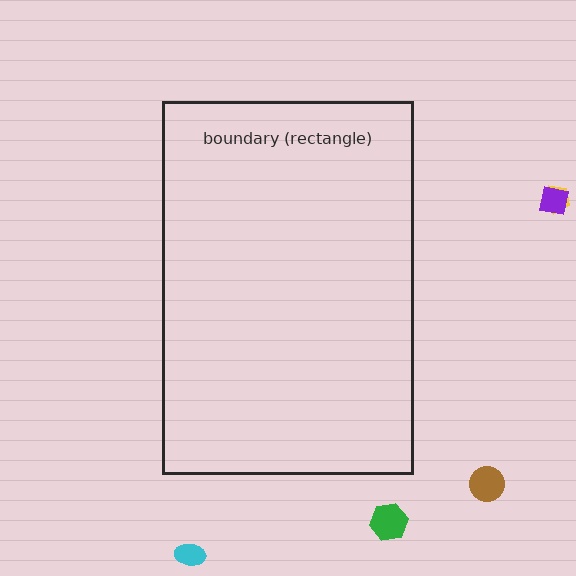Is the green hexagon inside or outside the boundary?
Outside.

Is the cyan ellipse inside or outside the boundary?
Outside.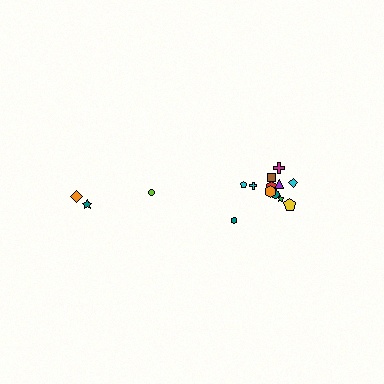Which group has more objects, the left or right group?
The right group.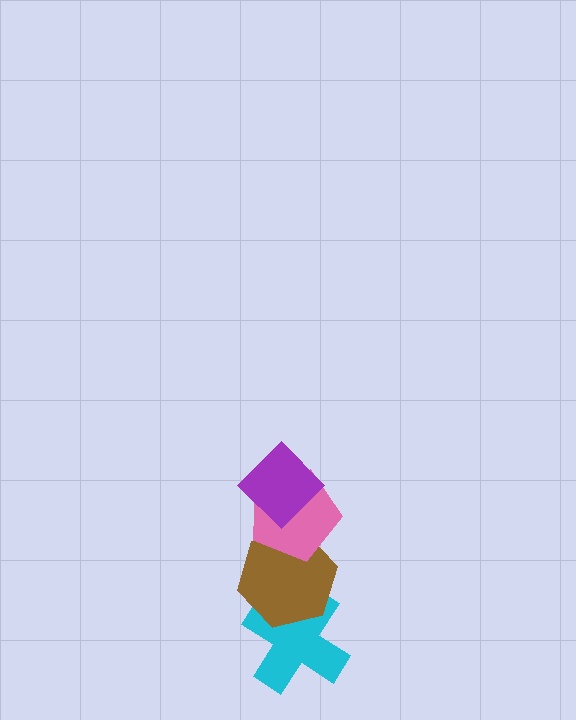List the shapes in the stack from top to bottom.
From top to bottom: the purple diamond, the pink pentagon, the brown hexagon, the cyan cross.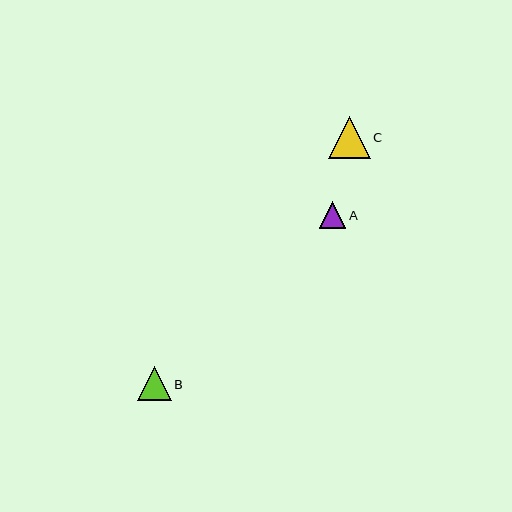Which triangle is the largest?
Triangle C is the largest with a size of approximately 42 pixels.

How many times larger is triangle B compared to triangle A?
Triangle B is approximately 1.3 times the size of triangle A.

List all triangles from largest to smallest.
From largest to smallest: C, B, A.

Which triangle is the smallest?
Triangle A is the smallest with a size of approximately 27 pixels.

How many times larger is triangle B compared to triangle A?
Triangle B is approximately 1.3 times the size of triangle A.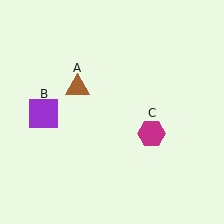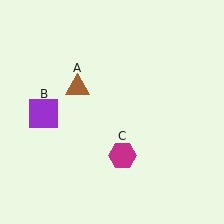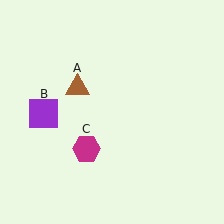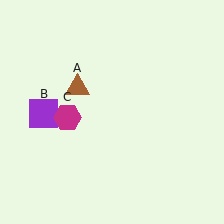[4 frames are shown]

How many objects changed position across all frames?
1 object changed position: magenta hexagon (object C).